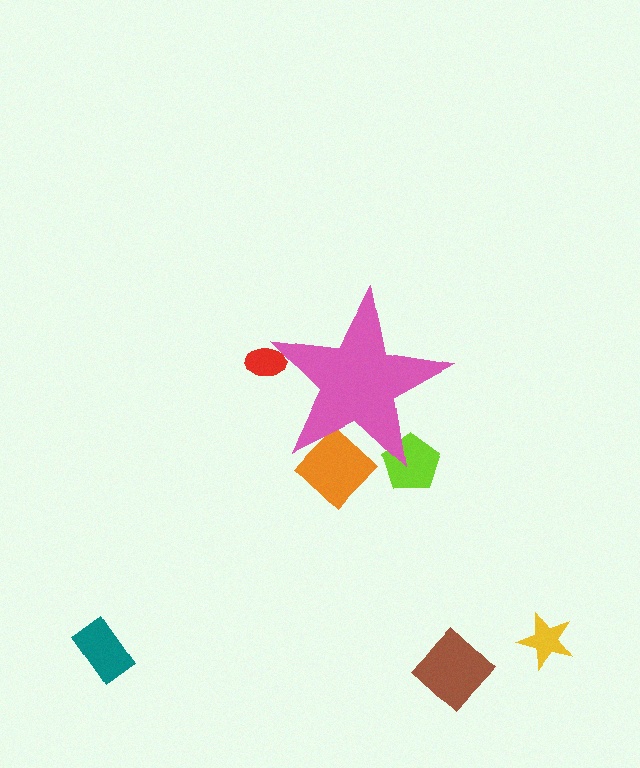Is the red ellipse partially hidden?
Yes, the red ellipse is partially hidden behind the pink star.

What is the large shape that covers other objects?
A pink star.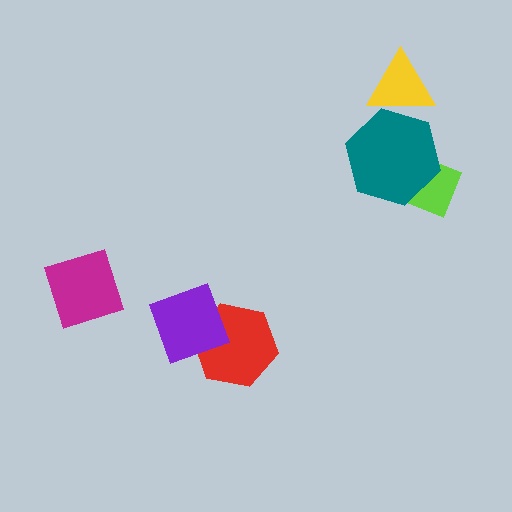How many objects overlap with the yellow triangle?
1 object overlaps with the yellow triangle.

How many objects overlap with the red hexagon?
1 object overlaps with the red hexagon.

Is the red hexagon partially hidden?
Yes, it is partially covered by another shape.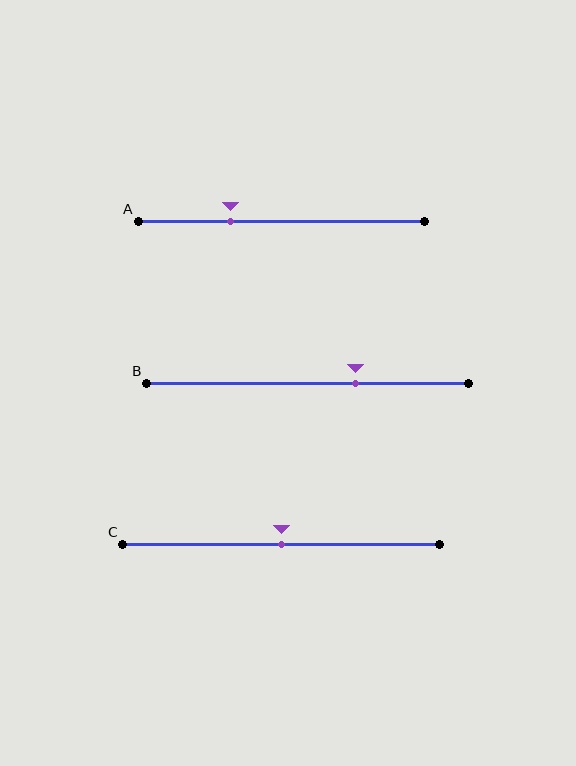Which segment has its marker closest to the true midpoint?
Segment C has its marker closest to the true midpoint.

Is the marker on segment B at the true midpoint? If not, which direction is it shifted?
No, the marker on segment B is shifted to the right by about 15% of the segment length.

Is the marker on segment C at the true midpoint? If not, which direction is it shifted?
Yes, the marker on segment C is at the true midpoint.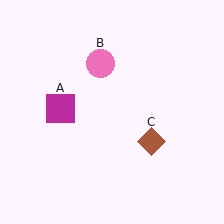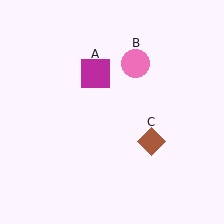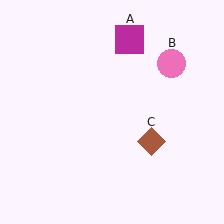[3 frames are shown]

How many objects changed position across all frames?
2 objects changed position: magenta square (object A), pink circle (object B).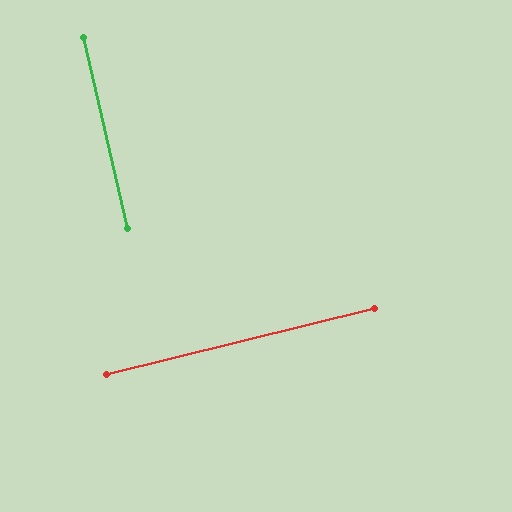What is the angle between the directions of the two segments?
Approximately 89 degrees.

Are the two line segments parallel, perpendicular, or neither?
Perpendicular — they meet at approximately 89°.